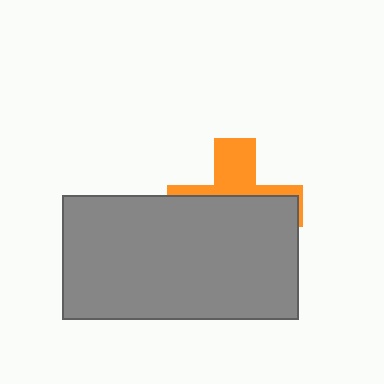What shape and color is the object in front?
The object in front is a gray rectangle.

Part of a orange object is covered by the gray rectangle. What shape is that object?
It is a cross.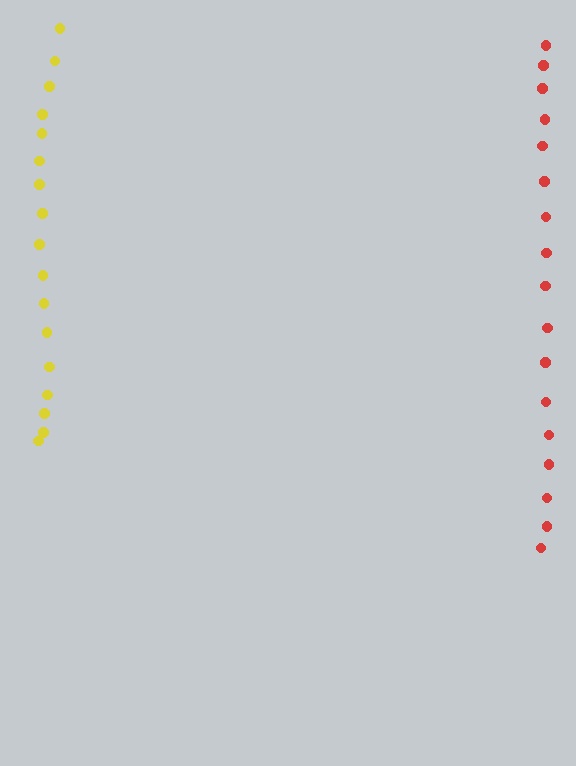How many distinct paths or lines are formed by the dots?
There are 2 distinct paths.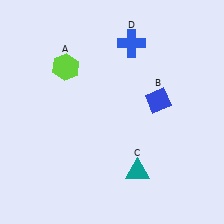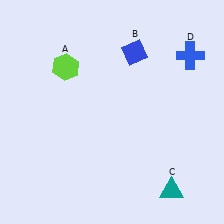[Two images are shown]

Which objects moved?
The objects that moved are: the blue diamond (B), the teal triangle (C), the blue cross (D).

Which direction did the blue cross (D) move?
The blue cross (D) moved right.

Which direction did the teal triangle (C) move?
The teal triangle (C) moved right.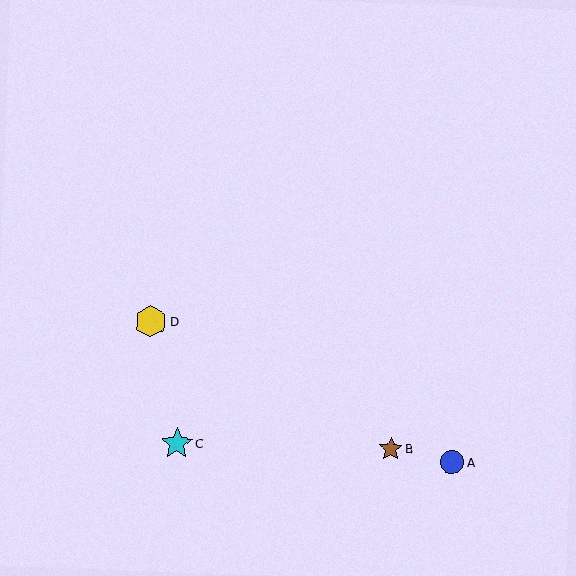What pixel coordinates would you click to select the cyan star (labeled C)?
Click at (177, 443) to select the cyan star C.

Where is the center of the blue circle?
The center of the blue circle is at (452, 462).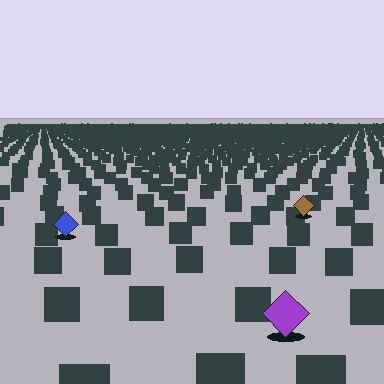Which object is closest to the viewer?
The purple diamond is closest. The texture marks near it are larger and more spread out.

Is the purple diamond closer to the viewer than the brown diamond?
Yes. The purple diamond is closer — you can tell from the texture gradient: the ground texture is coarser near it.